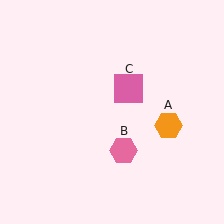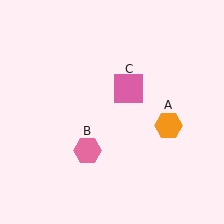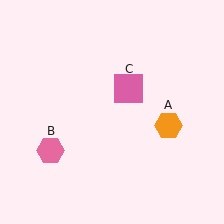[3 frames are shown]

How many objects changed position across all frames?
1 object changed position: pink hexagon (object B).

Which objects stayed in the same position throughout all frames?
Orange hexagon (object A) and pink square (object C) remained stationary.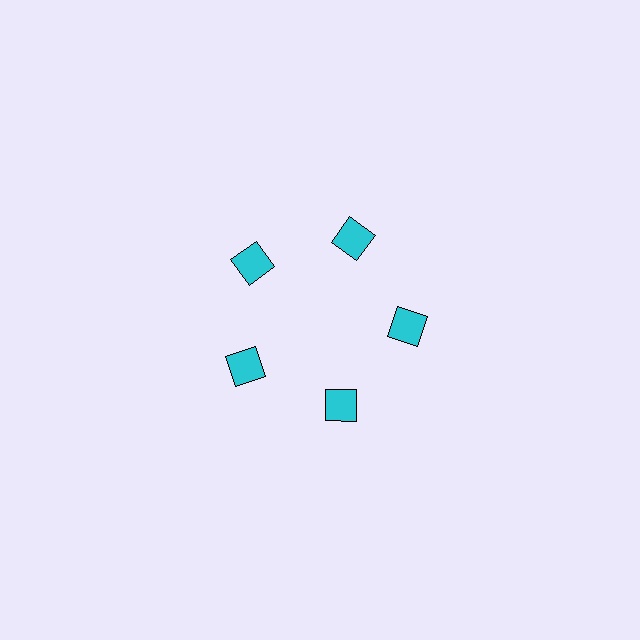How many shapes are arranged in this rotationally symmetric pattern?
There are 5 shapes, arranged in 5 groups of 1.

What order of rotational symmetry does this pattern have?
This pattern has 5-fold rotational symmetry.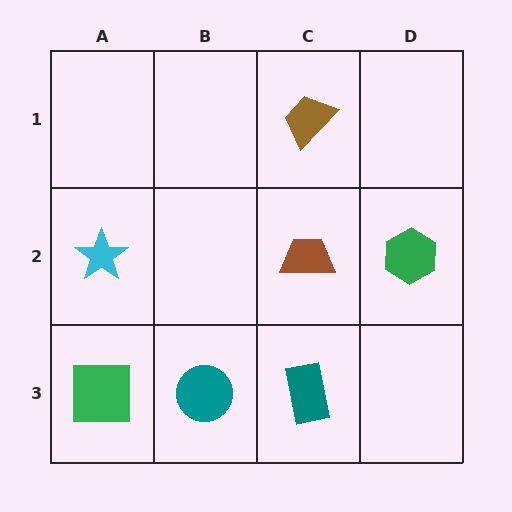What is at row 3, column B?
A teal circle.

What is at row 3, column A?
A green square.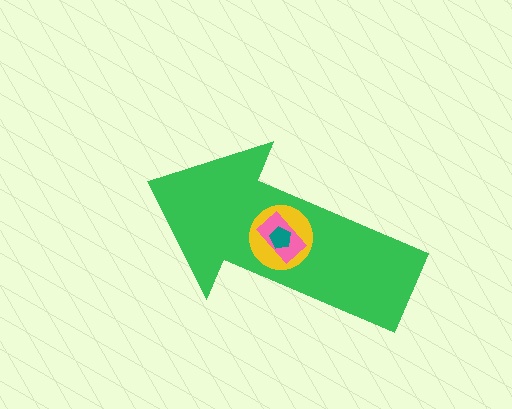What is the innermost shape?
The teal pentagon.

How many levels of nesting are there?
4.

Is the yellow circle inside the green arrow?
Yes.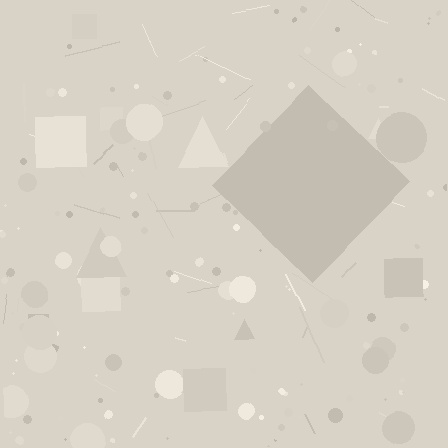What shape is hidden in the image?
A diamond is hidden in the image.